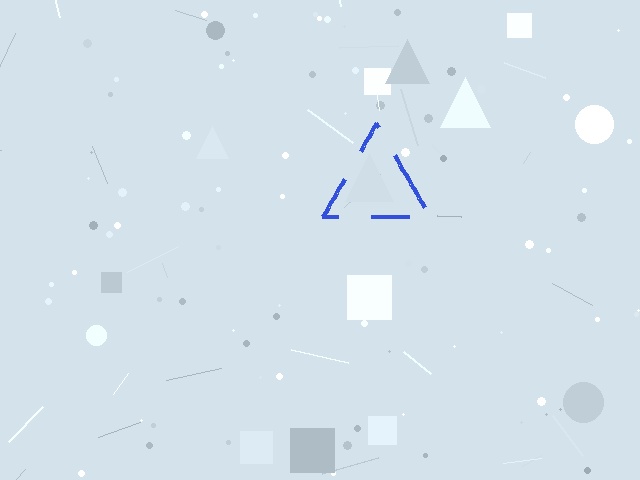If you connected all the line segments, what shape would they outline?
They would outline a triangle.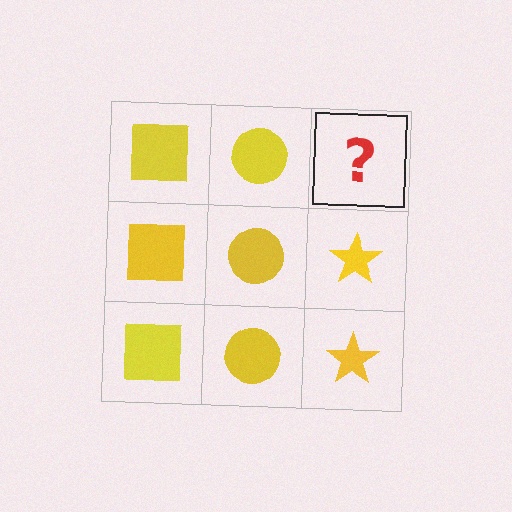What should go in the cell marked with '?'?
The missing cell should contain a yellow star.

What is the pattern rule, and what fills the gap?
The rule is that each column has a consistent shape. The gap should be filled with a yellow star.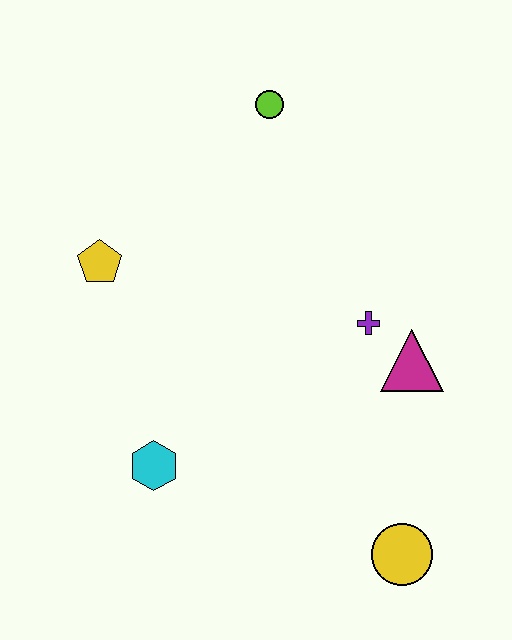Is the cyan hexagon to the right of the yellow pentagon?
Yes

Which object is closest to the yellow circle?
The magenta triangle is closest to the yellow circle.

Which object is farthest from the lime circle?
The yellow circle is farthest from the lime circle.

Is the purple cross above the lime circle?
No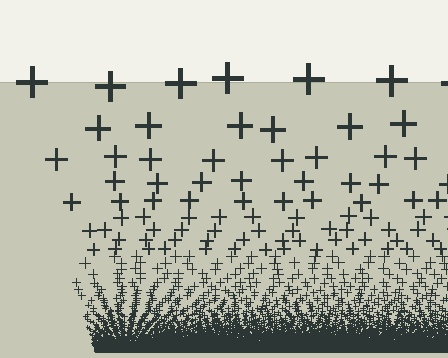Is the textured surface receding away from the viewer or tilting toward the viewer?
The surface appears to tilt toward the viewer. Texture elements get larger and sparser toward the top.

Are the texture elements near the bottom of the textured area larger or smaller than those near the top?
Smaller. The gradient is inverted — elements near the bottom are smaller and denser.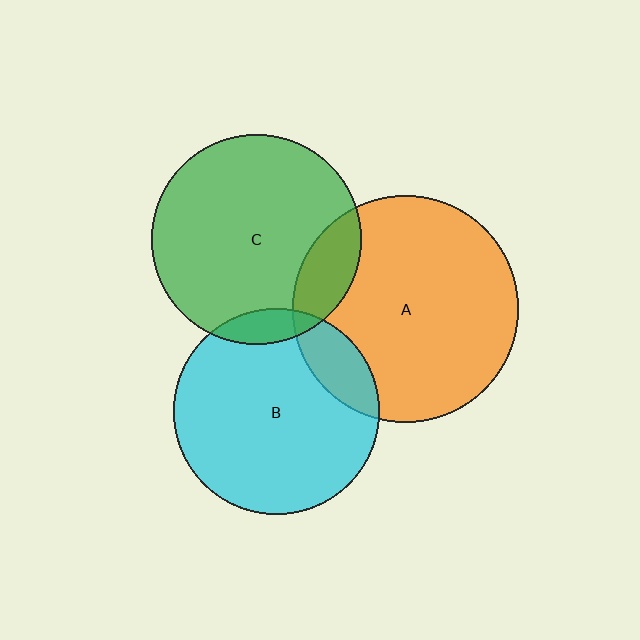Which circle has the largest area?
Circle A (orange).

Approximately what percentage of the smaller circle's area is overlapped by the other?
Approximately 15%.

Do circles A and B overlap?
Yes.